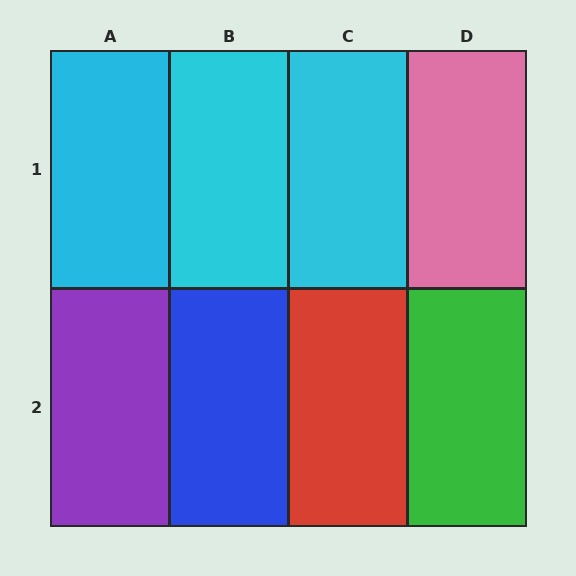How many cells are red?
1 cell is red.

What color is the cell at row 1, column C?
Cyan.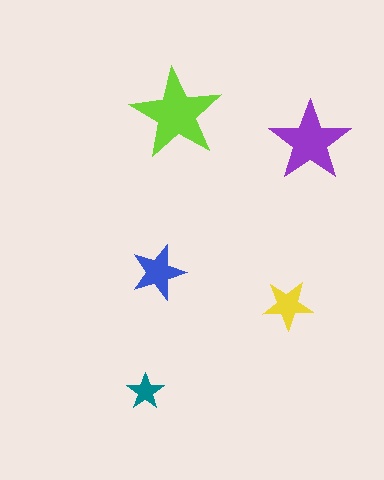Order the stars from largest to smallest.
the lime one, the purple one, the blue one, the yellow one, the teal one.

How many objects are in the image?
There are 5 objects in the image.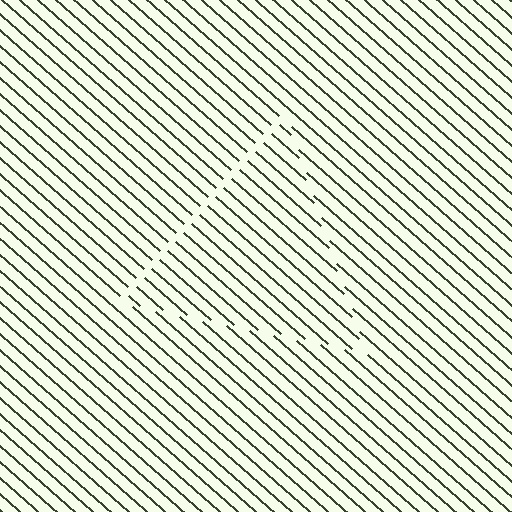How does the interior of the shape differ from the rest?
The interior of the shape contains the same grating, shifted by half a period — the contour is defined by the phase discontinuity where line-ends from the inner and outer gratings abut.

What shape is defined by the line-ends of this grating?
An illusory triangle. The interior of the shape contains the same grating, shifted by half a period — the contour is defined by the phase discontinuity where line-ends from the inner and outer gratings abut.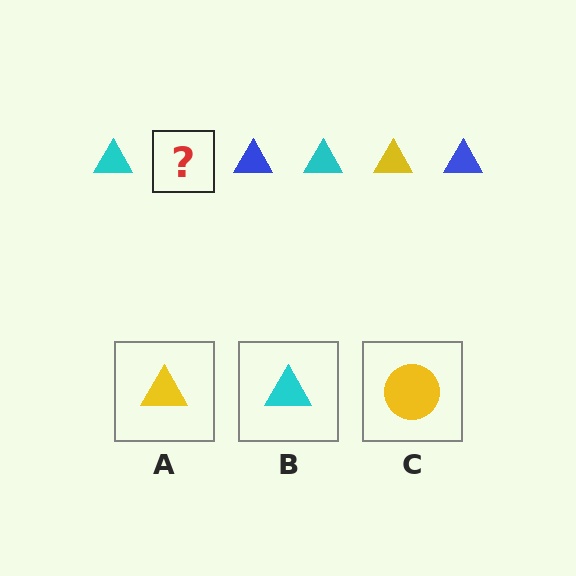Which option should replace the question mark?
Option A.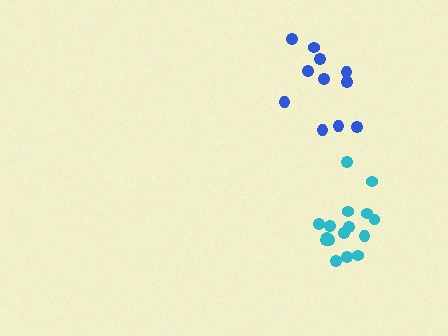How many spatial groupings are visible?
There are 2 spatial groupings.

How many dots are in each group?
Group 1: 16 dots, Group 2: 11 dots (27 total).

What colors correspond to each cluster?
The clusters are colored: cyan, blue.